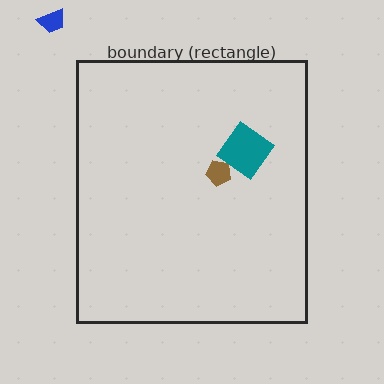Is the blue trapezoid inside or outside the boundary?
Outside.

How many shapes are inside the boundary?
2 inside, 1 outside.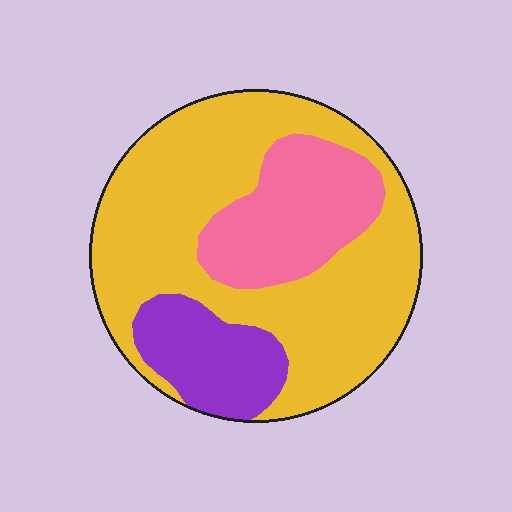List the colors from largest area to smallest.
From largest to smallest: yellow, pink, purple.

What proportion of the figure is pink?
Pink takes up between a sixth and a third of the figure.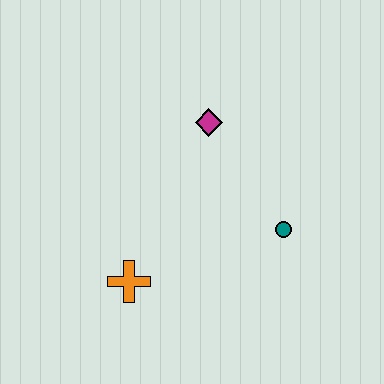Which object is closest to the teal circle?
The magenta diamond is closest to the teal circle.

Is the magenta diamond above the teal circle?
Yes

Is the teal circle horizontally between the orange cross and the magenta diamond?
No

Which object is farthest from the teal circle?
The orange cross is farthest from the teal circle.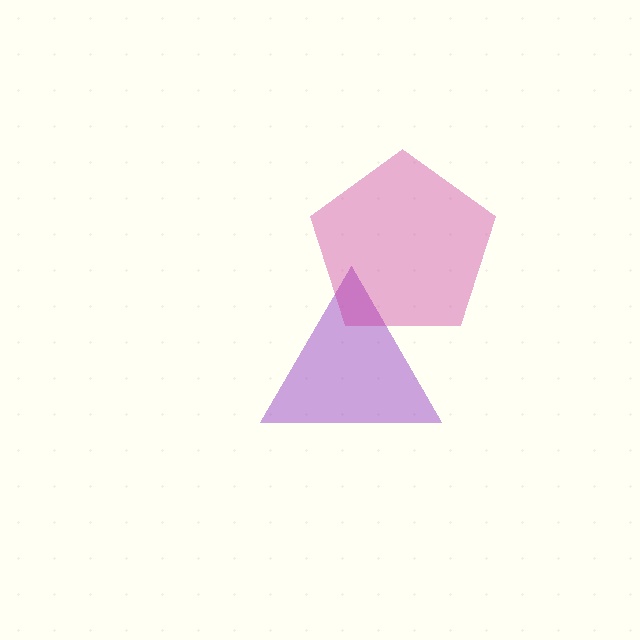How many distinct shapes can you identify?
There are 2 distinct shapes: a purple triangle, a magenta pentagon.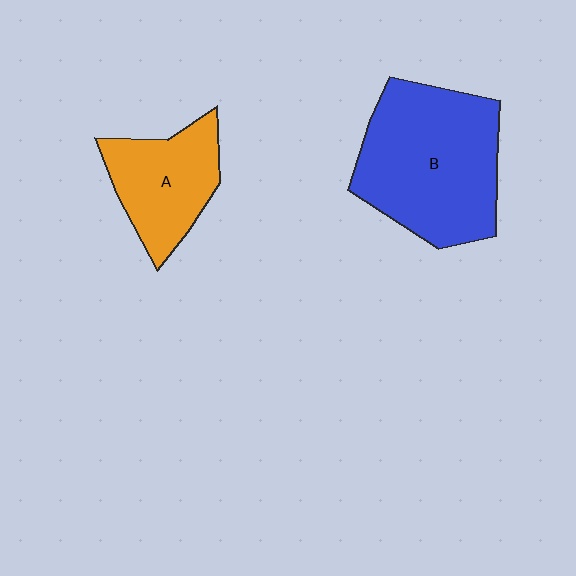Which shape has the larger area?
Shape B (blue).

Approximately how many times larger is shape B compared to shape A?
Approximately 1.8 times.